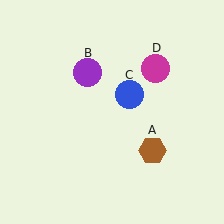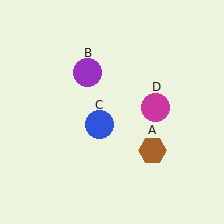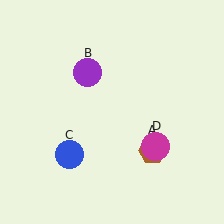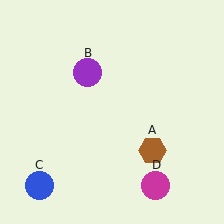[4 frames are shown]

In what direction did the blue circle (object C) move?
The blue circle (object C) moved down and to the left.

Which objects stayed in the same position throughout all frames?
Brown hexagon (object A) and purple circle (object B) remained stationary.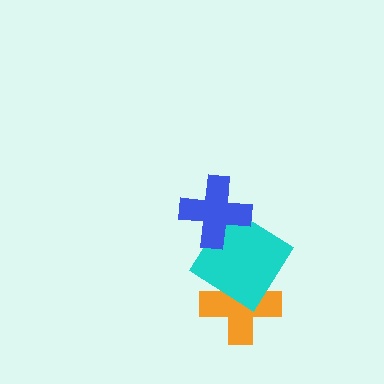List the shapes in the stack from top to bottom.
From top to bottom: the blue cross, the cyan diamond, the orange cross.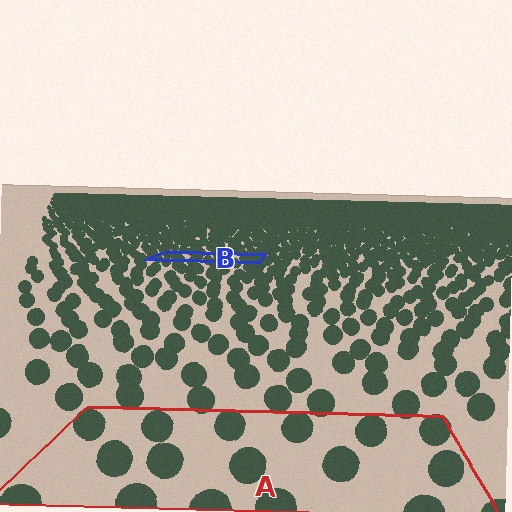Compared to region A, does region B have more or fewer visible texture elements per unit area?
Region B has more texture elements per unit area — they are packed more densely because it is farther away.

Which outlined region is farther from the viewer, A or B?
Region B is farther from the viewer — the texture elements inside it appear smaller and more densely packed.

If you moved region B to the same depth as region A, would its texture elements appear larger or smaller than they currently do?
They would appear larger. At a closer depth, the same texture elements are projected at a bigger on-screen size.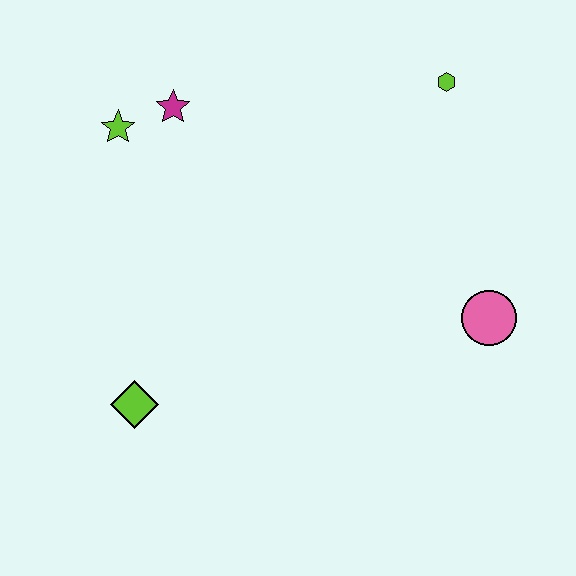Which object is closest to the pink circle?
The lime hexagon is closest to the pink circle.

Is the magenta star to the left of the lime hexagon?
Yes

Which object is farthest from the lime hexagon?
The lime diamond is farthest from the lime hexagon.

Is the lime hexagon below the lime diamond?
No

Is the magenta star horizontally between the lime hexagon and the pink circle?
No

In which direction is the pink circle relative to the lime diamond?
The pink circle is to the right of the lime diamond.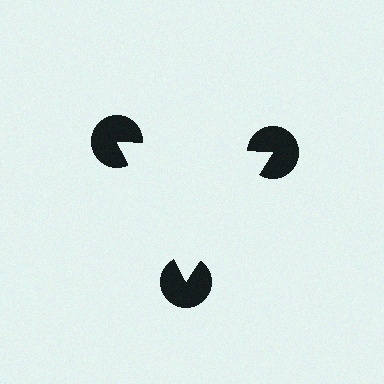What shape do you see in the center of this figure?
An illusory triangle — its edges are inferred from the aligned wedge cuts in the pac-man discs, not physically drawn.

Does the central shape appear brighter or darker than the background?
It typically appears slightly brighter than the background, even though no actual brightness change is drawn.